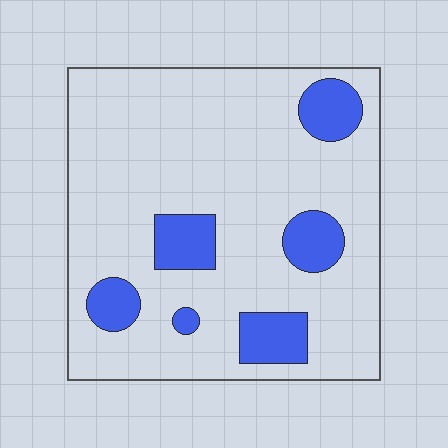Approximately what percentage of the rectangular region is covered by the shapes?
Approximately 15%.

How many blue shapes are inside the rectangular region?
6.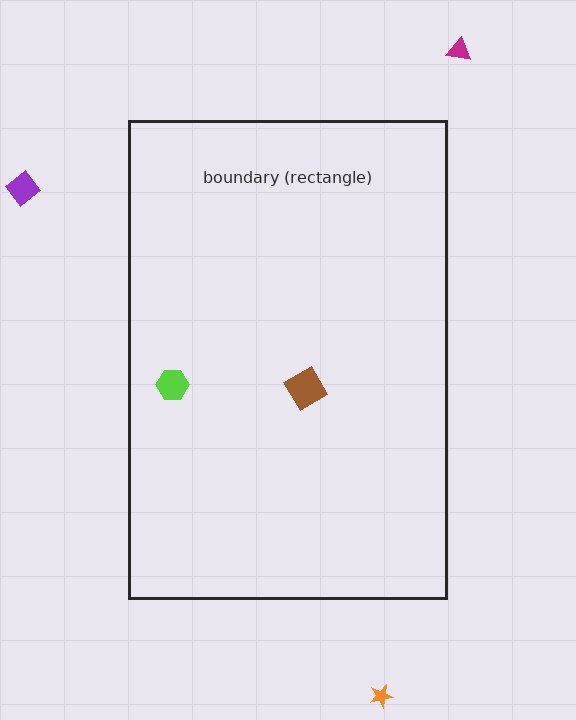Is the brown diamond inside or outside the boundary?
Inside.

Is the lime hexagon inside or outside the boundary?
Inside.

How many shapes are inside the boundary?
2 inside, 3 outside.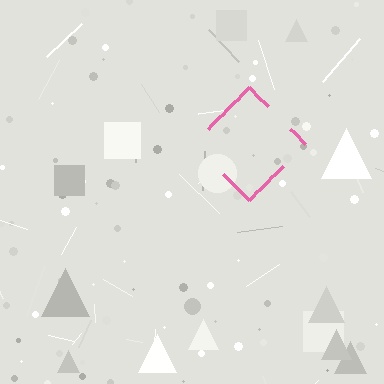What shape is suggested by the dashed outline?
The dashed outline suggests a diamond.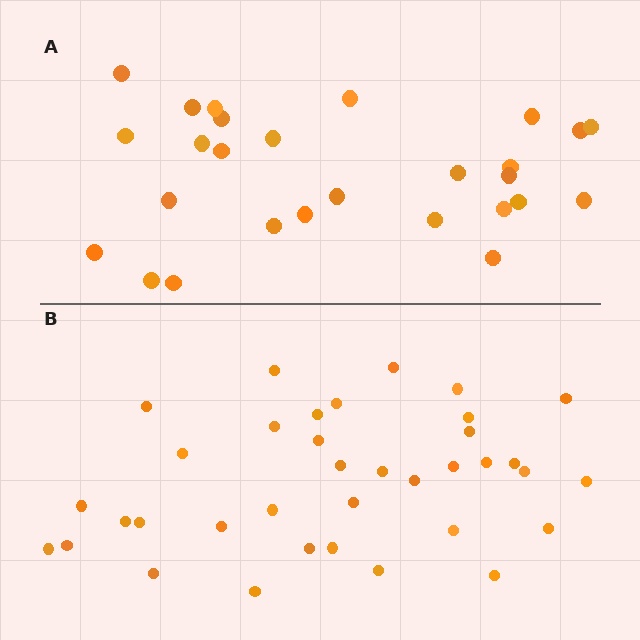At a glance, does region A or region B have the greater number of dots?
Region B (the bottom region) has more dots.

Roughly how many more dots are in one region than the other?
Region B has roughly 8 or so more dots than region A.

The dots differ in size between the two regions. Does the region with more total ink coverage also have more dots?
No. Region A has more total ink coverage because its dots are larger, but region B actually contains more individual dots. Total area can be misleading — the number of items is what matters here.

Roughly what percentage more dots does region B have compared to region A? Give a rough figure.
About 35% more.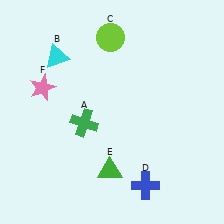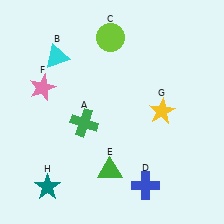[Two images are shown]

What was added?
A yellow star (G), a teal star (H) were added in Image 2.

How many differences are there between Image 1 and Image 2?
There are 2 differences between the two images.